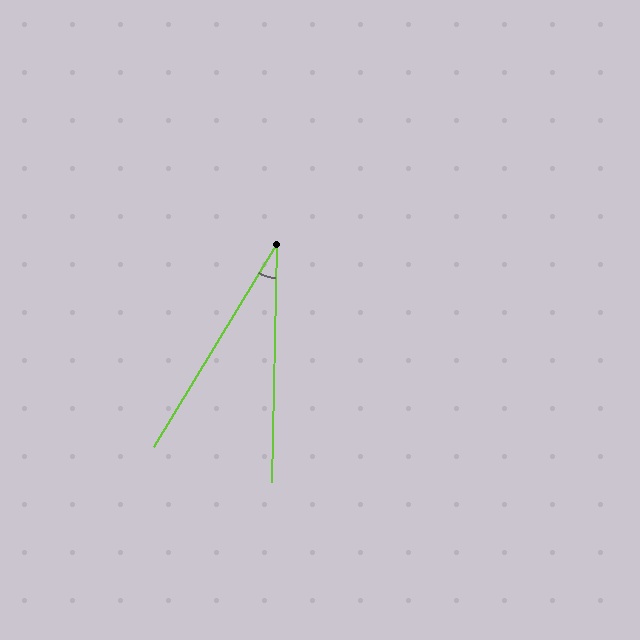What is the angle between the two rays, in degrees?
Approximately 30 degrees.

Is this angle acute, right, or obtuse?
It is acute.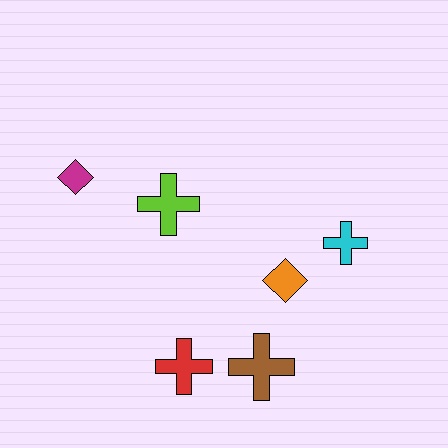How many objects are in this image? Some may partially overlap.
There are 6 objects.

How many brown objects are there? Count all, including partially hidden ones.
There is 1 brown object.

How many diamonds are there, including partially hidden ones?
There are 2 diamonds.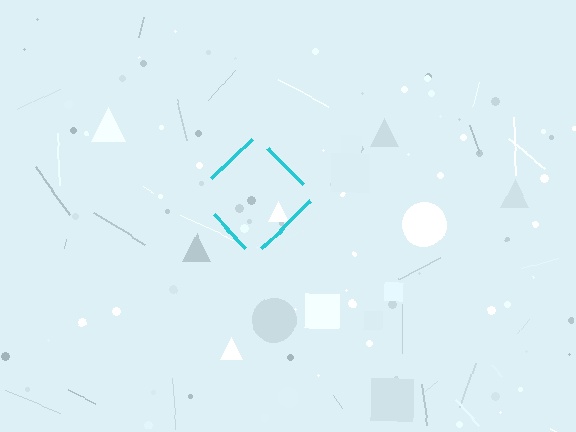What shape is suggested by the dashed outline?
The dashed outline suggests a diamond.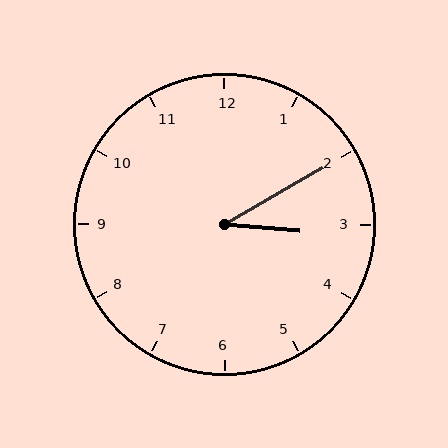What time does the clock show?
3:10.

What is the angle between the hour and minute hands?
Approximately 35 degrees.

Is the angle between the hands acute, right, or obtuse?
It is acute.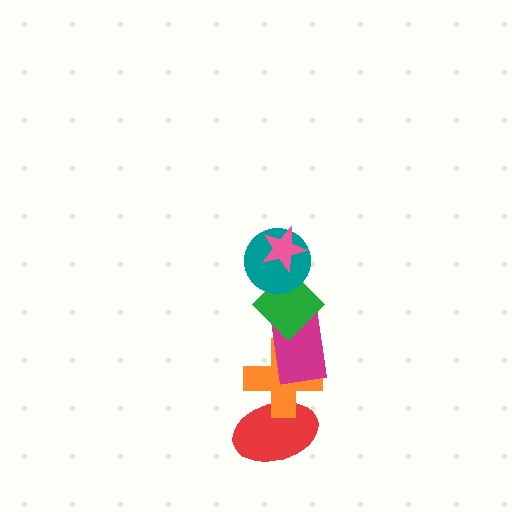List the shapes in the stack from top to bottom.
From top to bottom: the pink star, the teal circle, the green diamond, the magenta rectangle, the orange cross, the red ellipse.